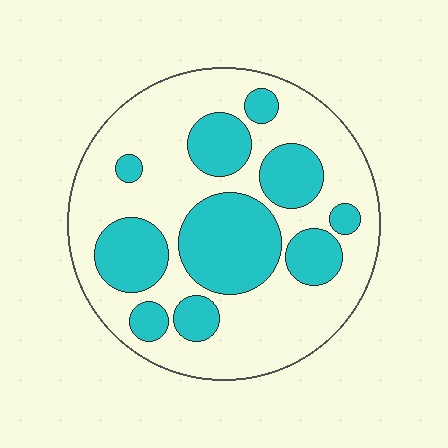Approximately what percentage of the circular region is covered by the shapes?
Approximately 35%.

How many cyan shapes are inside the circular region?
10.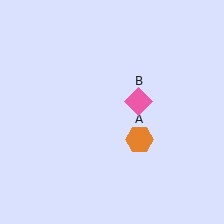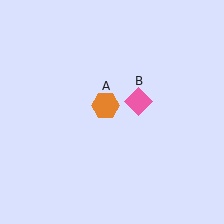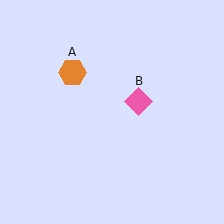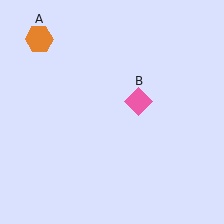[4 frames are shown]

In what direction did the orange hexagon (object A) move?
The orange hexagon (object A) moved up and to the left.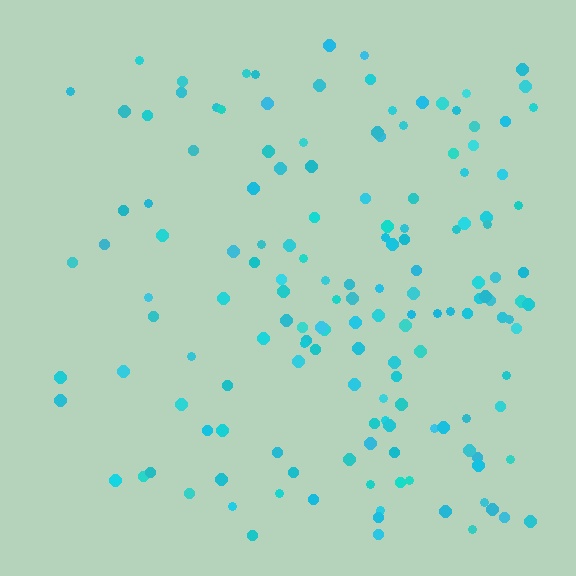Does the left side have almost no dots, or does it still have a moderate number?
Still a moderate number, just noticeably fewer than the right.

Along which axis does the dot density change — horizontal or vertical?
Horizontal.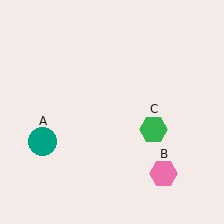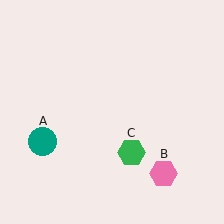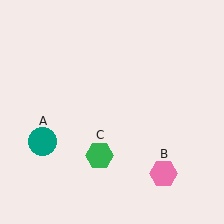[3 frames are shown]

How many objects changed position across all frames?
1 object changed position: green hexagon (object C).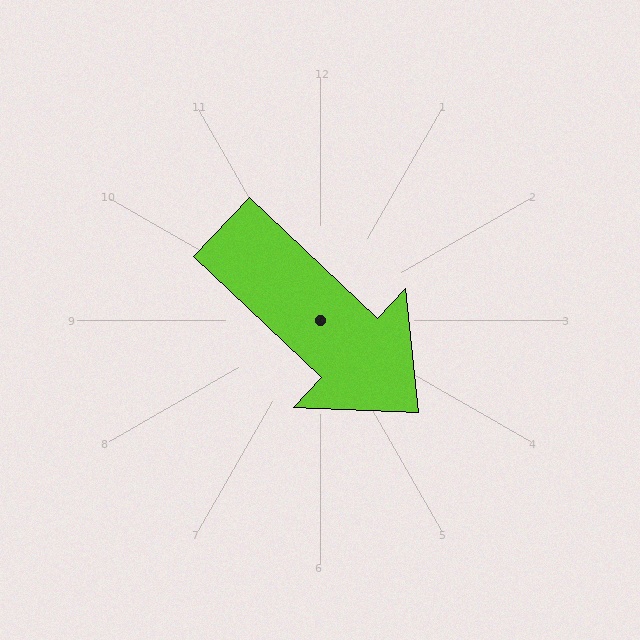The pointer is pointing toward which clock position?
Roughly 4 o'clock.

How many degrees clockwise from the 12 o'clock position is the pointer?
Approximately 133 degrees.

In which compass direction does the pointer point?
Southeast.